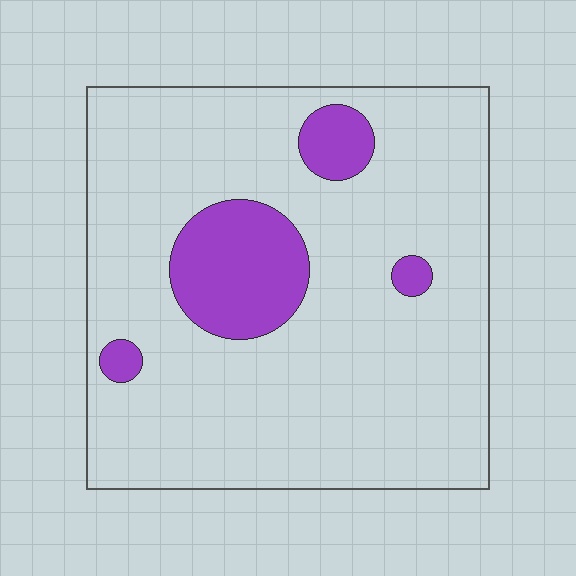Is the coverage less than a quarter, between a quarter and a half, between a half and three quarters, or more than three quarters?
Less than a quarter.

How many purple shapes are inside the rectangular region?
4.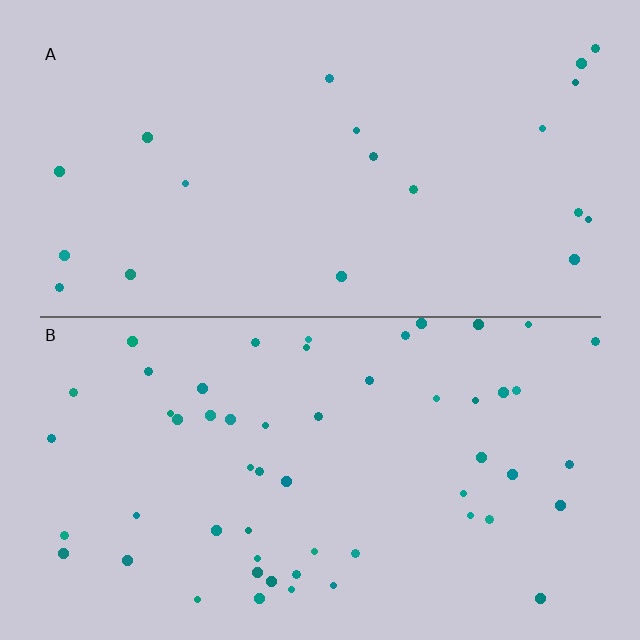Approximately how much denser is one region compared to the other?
Approximately 2.8× — region B over region A.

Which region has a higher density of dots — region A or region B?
B (the bottom).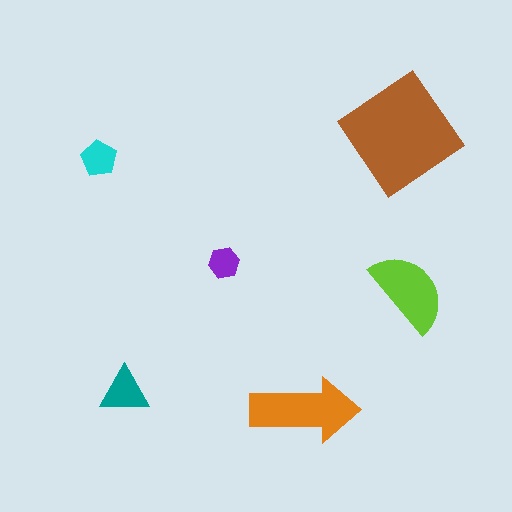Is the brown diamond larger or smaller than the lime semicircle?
Larger.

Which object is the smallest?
The purple hexagon.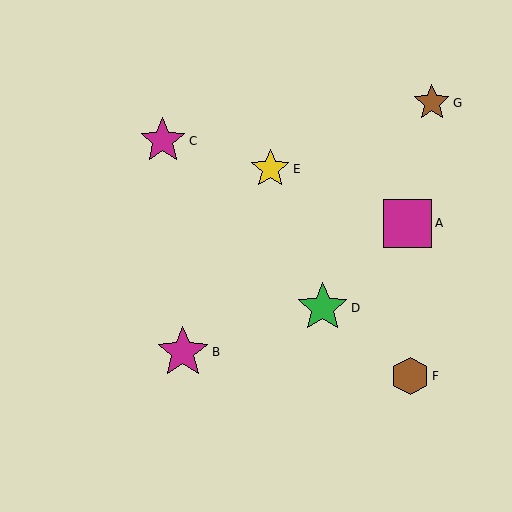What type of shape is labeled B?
Shape B is a magenta star.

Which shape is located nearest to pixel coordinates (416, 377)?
The brown hexagon (labeled F) at (410, 376) is nearest to that location.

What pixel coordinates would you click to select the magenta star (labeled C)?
Click at (163, 141) to select the magenta star C.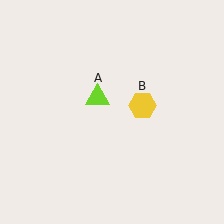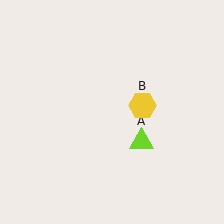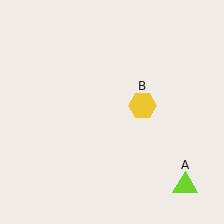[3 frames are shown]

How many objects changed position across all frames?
1 object changed position: lime triangle (object A).